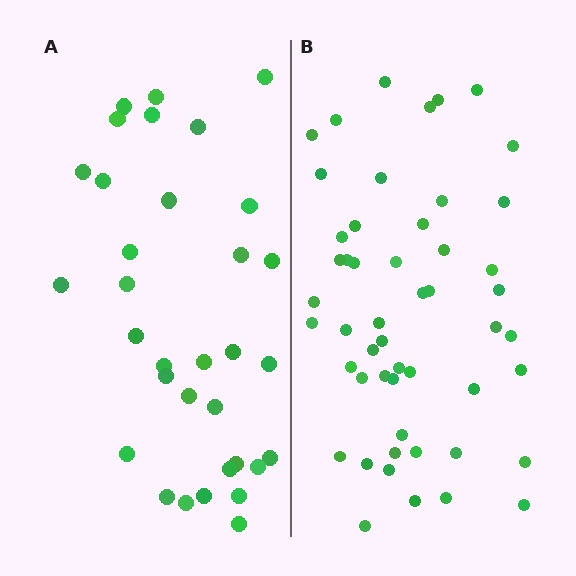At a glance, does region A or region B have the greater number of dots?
Region B (the right region) has more dots.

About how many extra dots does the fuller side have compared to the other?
Region B has approximately 20 more dots than region A.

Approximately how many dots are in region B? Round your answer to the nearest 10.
About 50 dots. (The exact count is 51, which rounds to 50.)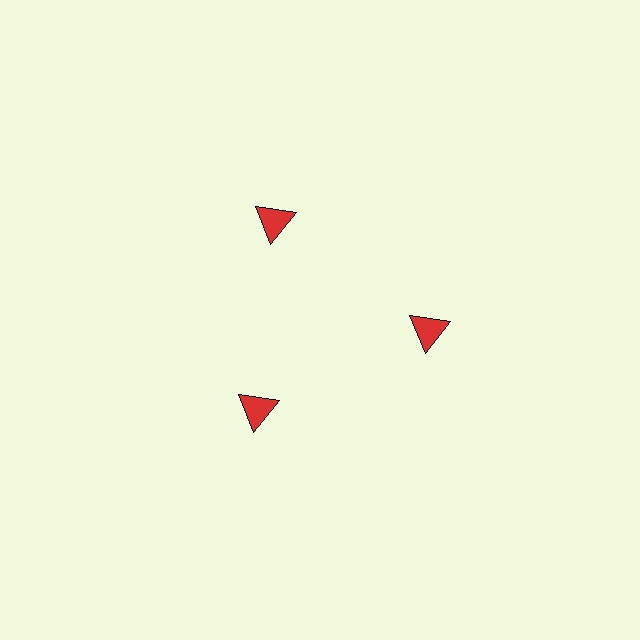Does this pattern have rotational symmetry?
Yes, this pattern has 3-fold rotational symmetry. It looks the same after rotating 120 degrees around the center.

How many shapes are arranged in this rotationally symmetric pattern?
There are 3 shapes, arranged in 3 groups of 1.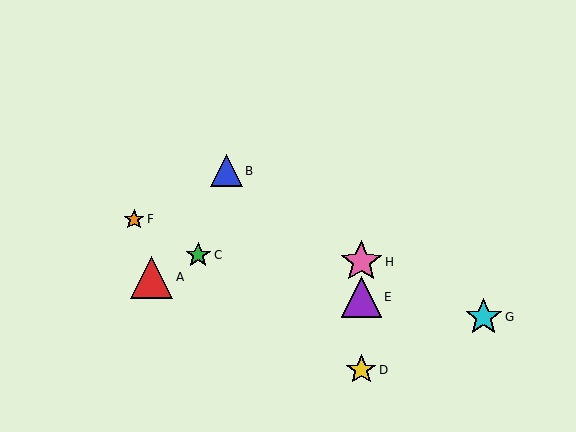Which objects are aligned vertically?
Objects D, E, H are aligned vertically.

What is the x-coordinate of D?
Object D is at x≈361.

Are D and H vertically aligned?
Yes, both are at x≈361.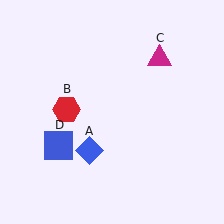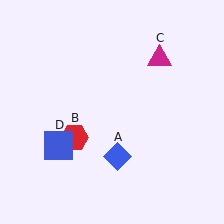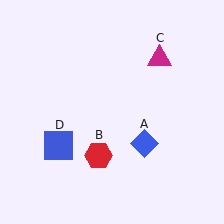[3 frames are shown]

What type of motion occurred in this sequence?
The blue diamond (object A), red hexagon (object B) rotated counterclockwise around the center of the scene.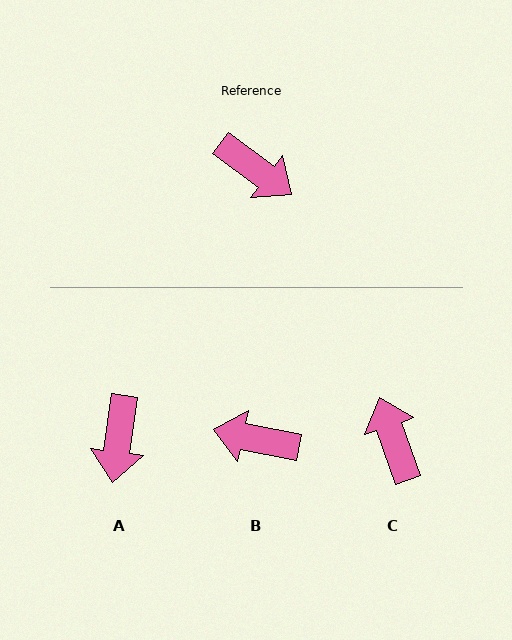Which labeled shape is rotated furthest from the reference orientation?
B, about 155 degrees away.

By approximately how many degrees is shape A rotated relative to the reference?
Approximately 61 degrees clockwise.